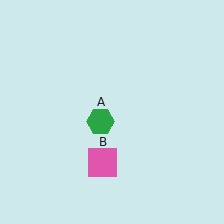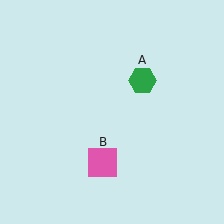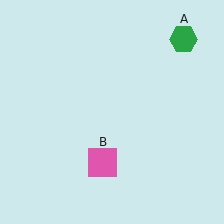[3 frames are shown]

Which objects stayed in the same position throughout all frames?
Pink square (object B) remained stationary.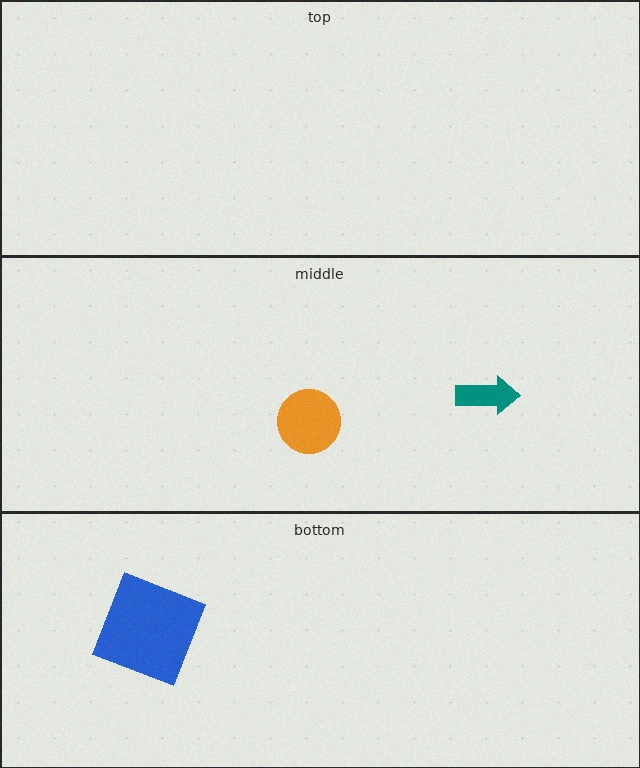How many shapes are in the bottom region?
1.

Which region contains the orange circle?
The middle region.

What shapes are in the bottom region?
The blue square.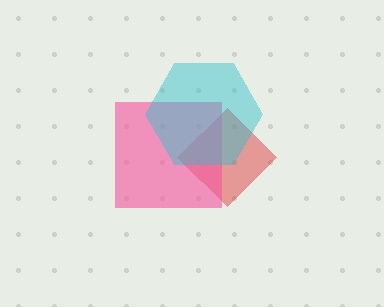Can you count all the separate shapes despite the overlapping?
Yes, there are 3 separate shapes.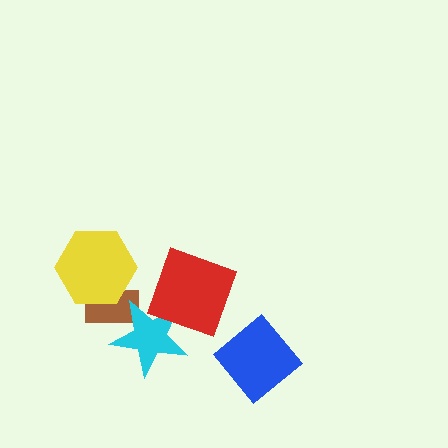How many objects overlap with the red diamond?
1 object overlaps with the red diamond.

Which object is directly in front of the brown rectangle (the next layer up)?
The cyan star is directly in front of the brown rectangle.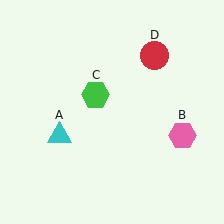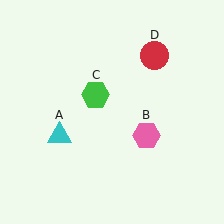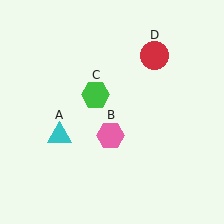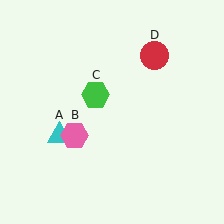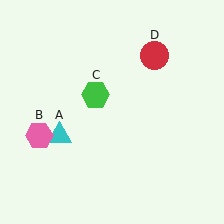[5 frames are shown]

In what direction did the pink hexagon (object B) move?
The pink hexagon (object B) moved left.